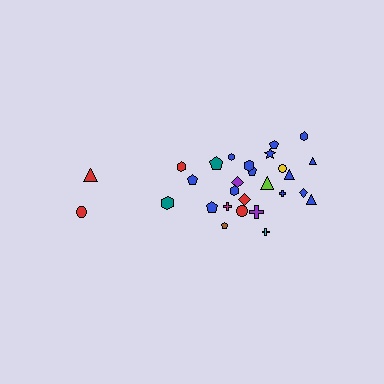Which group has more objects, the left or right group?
The right group.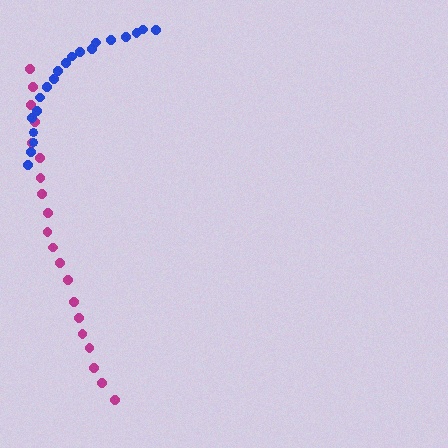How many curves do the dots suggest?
There are 2 distinct paths.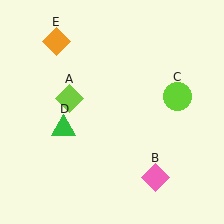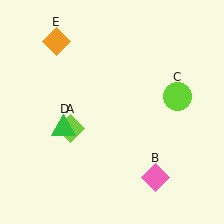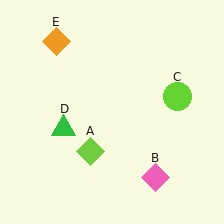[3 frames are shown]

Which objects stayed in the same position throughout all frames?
Pink diamond (object B) and lime circle (object C) and green triangle (object D) and orange diamond (object E) remained stationary.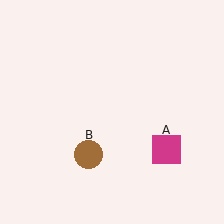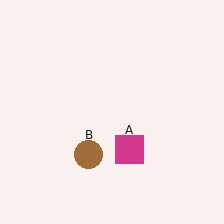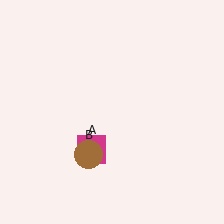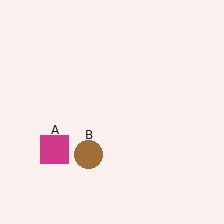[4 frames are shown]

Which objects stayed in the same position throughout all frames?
Brown circle (object B) remained stationary.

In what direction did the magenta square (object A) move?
The magenta square (object A) moved left.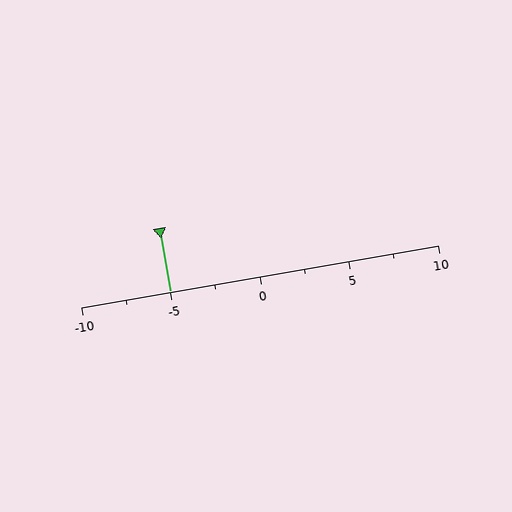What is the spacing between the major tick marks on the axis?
The major ticks are spaced 5 apart.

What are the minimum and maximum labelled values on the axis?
The axis runs from -10 to 10.